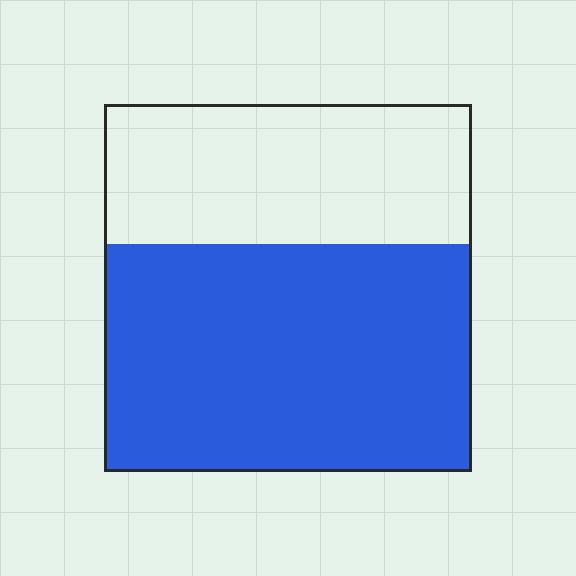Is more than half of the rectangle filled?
Yes.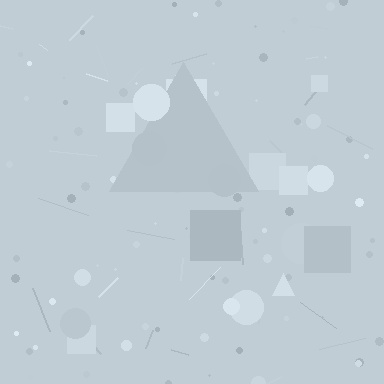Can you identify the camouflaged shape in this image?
The camouflaged shape is a triangle.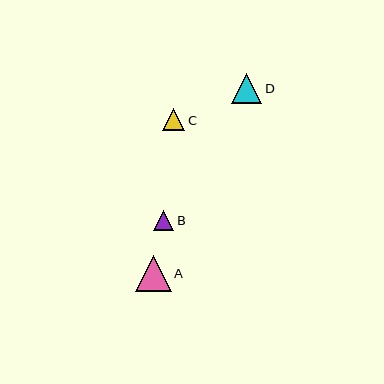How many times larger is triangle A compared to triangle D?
Triangle A is approximately 1.2 times the size of triangle D.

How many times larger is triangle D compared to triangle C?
Triangle D is approximately 1.4 times the size of triangle C.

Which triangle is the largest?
Triangle A is the largest with a size of approximately 36 pixels.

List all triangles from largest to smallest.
From largest to smallest: A, D, C, B.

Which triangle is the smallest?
Triangle B is the smallest with a size of approximately 20 pixels.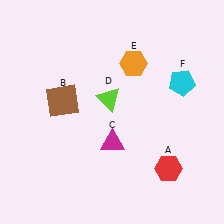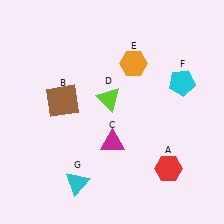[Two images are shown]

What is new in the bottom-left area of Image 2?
A cyan triangle (G) was added in the bottom-left area of Image 2.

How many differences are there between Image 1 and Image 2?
There is 1 difference between the two images.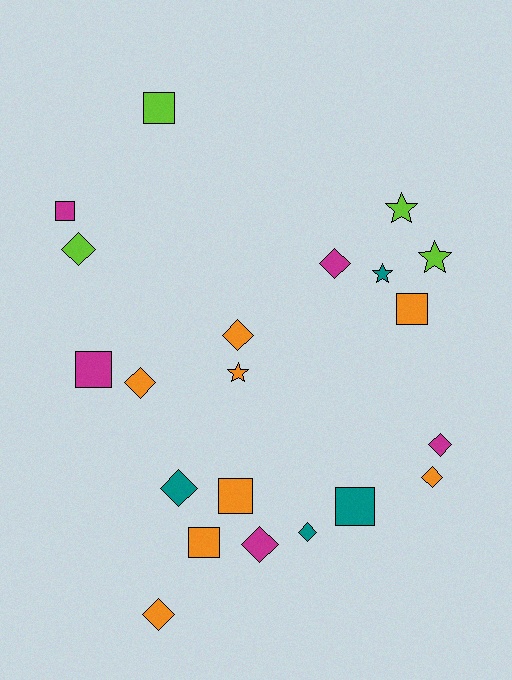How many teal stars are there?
There is 1 teal star.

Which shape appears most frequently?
Diamond, with 10 objects.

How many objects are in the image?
There are 21 objects.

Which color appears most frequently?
Orange, with 8 objects.